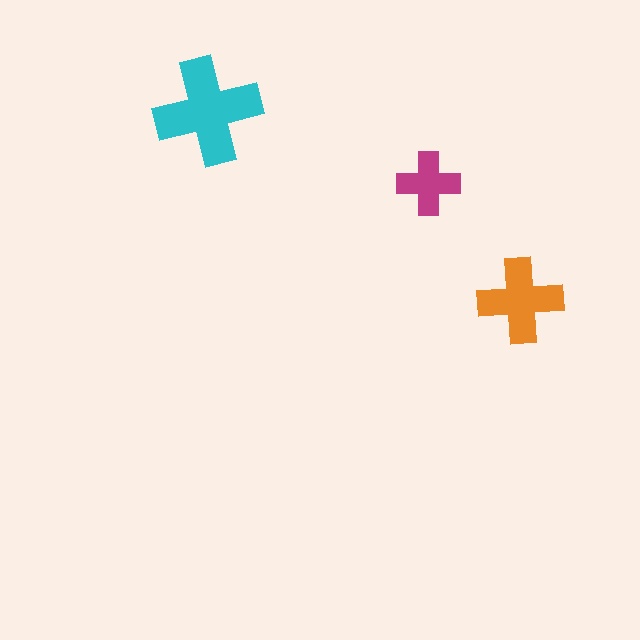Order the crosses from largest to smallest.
the cyan one, the orange one, the magenta one.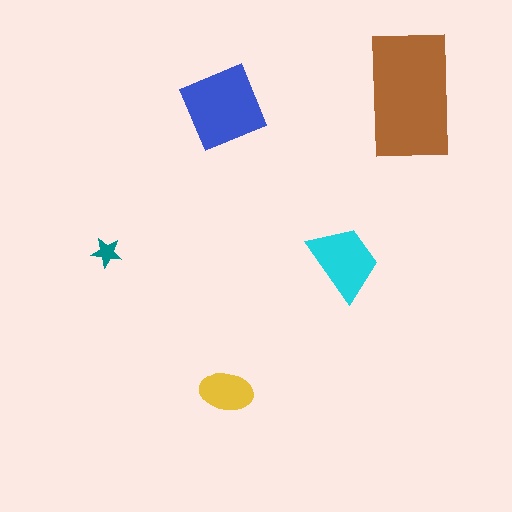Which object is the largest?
The brown rectangle.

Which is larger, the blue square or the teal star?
The blue square.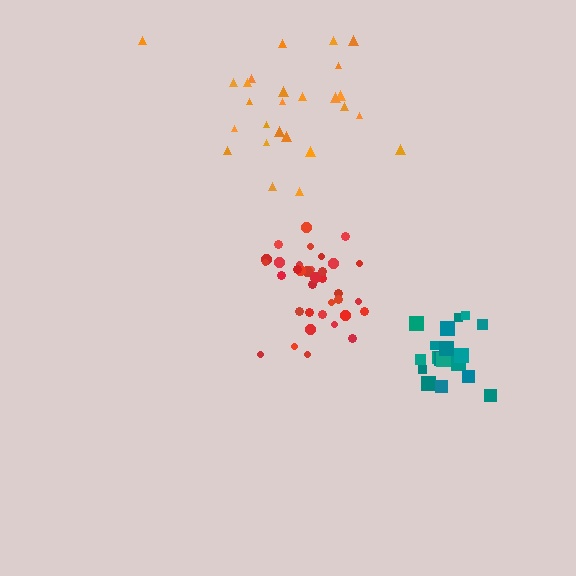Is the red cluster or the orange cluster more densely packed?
Red.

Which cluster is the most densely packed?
Red.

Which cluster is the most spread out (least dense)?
Orange.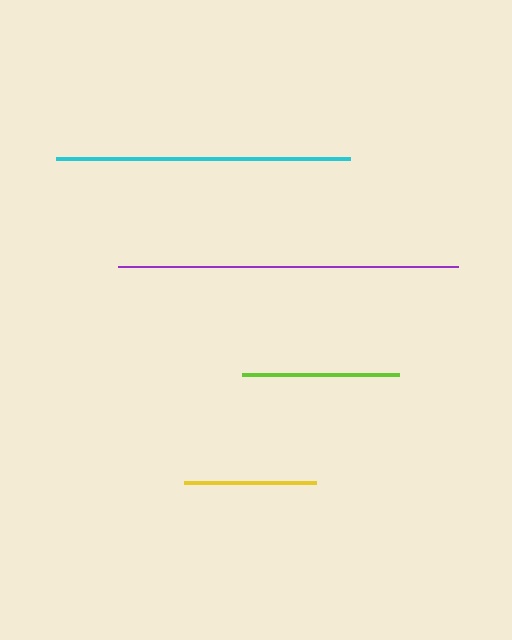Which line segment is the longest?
The purple line is the longest at approximately 341 pixels.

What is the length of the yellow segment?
The yellow segment is approximately 131 pixels long.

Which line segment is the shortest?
The yellow line is the shortest at approximately 131 pixels.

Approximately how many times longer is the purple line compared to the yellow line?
The purple line is approximately 2.6 times the length of the yellow line.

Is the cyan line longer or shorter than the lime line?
The cyan line is longer than the lime line.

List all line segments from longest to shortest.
From longest to shortest: purple, cyan, lime, yellow.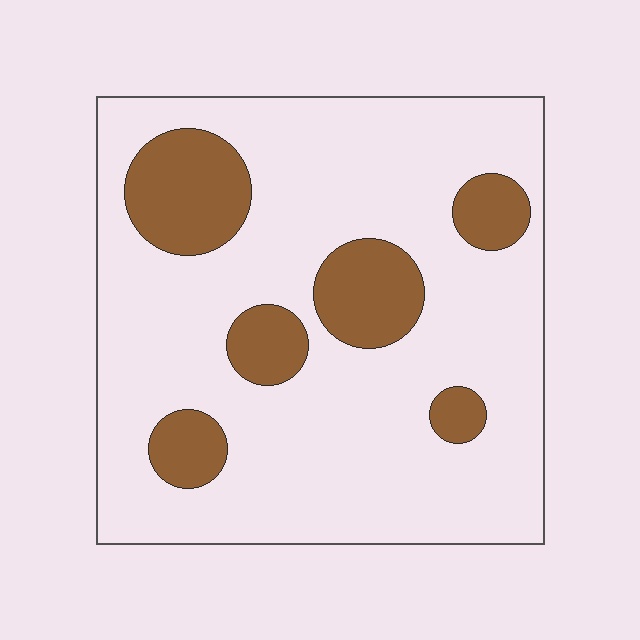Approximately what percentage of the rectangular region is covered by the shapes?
Approximately 20%.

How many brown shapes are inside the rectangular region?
6.